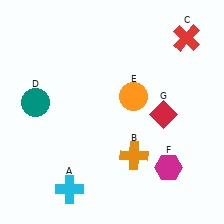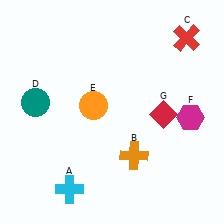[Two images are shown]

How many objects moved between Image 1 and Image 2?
2 objects moved between the two images.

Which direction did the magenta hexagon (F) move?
The magenta hexagon (F) moved up.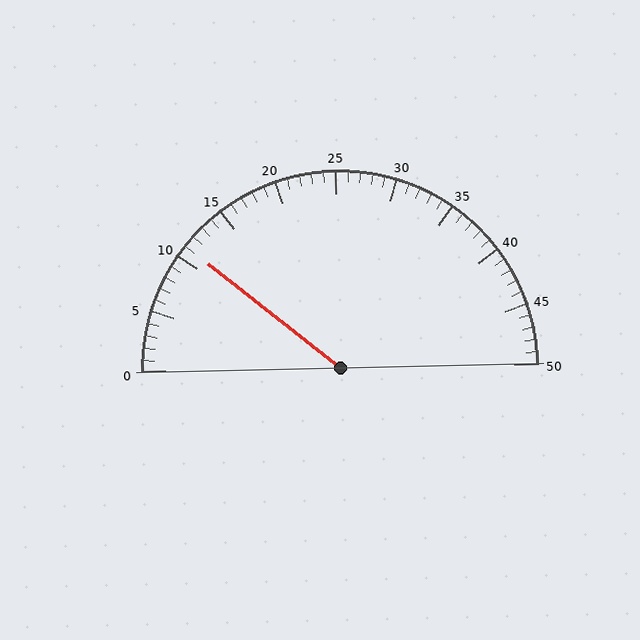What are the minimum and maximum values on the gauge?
The gauge ranges from 0 to 50.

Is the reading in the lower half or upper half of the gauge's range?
The reading is in the lower half of the range (0 to 50).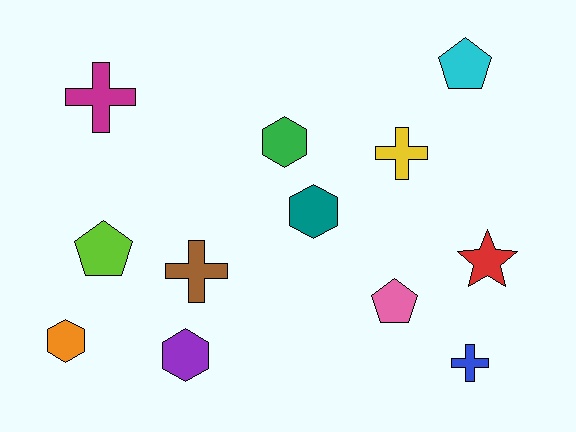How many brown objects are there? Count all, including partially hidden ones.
There is 1 brown object.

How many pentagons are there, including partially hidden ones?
There are 3 pentagons.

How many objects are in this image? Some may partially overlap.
There are 12 objects.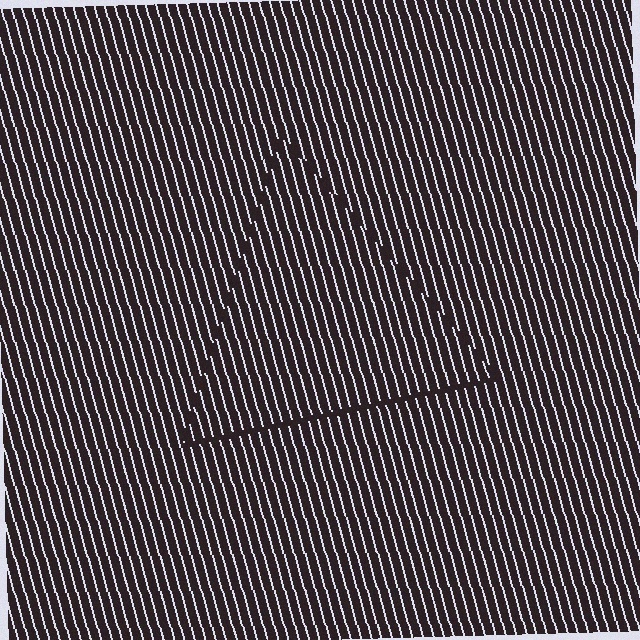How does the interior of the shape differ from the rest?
The interior of the shape contains the same grating, shifted by half a period — the contour is defined by the phase discontinuity where line-ends from the inner and outer gratings abut.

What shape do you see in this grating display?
An illusory triangle. The interior of the shape contains the same grating, shifted by half a period — the contour is defined by the phase discontinuity where line-ends from the inner and outer gratings abut.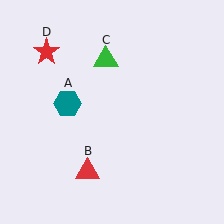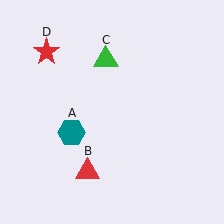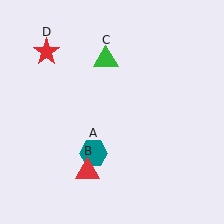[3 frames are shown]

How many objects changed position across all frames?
1 object changed position: teal hexagon (object A).